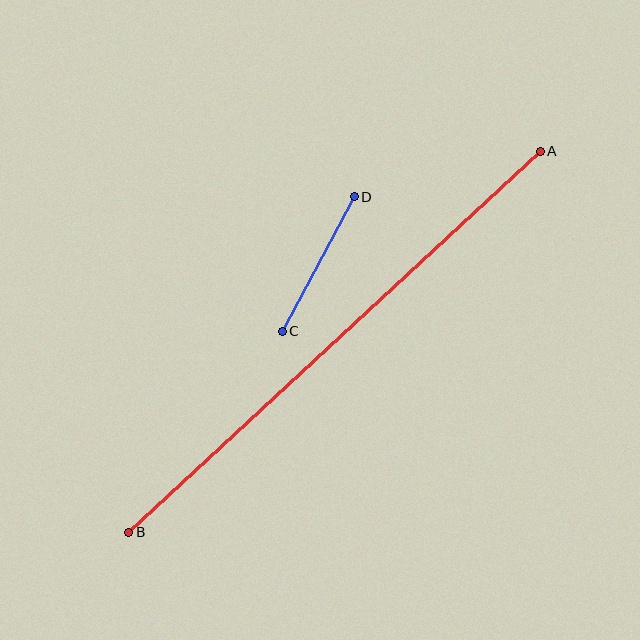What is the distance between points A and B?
The distance is approximately 560 pixels.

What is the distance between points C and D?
The distance is approximately 152 pixels.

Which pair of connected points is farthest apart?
Points A and B are farthest apart.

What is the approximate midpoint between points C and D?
The midpoint is at approximately (318, 264) pixels.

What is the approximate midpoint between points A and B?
The midpoint is at approximately (334, 342) pixels.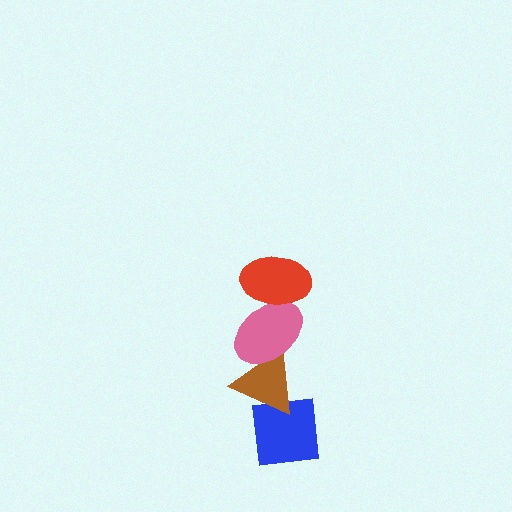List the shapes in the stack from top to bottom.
From top to bottom: the red ellipse, the pink ellipse, the brown triangle, the blue square.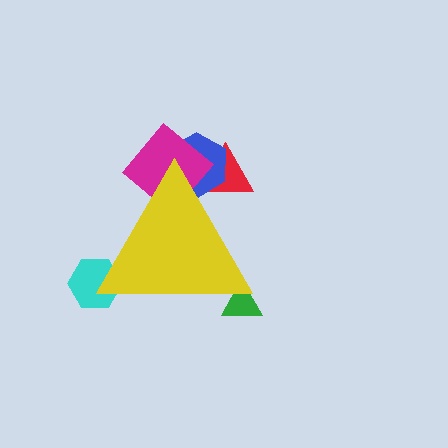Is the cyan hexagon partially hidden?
Yes, the cyan hexagon is partially hidden behind the yellow triangle.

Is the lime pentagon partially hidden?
Yes, the lime pentagon is partially hidden behind the yellow triangle.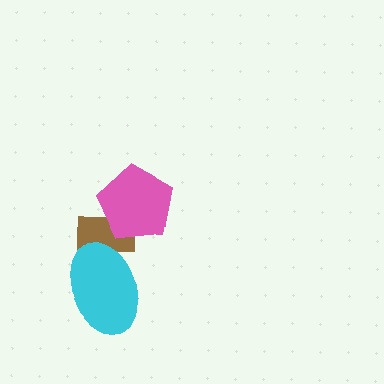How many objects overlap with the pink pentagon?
1 object overlaps with the pink pentagon.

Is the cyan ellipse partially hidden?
No, no other shape covers it.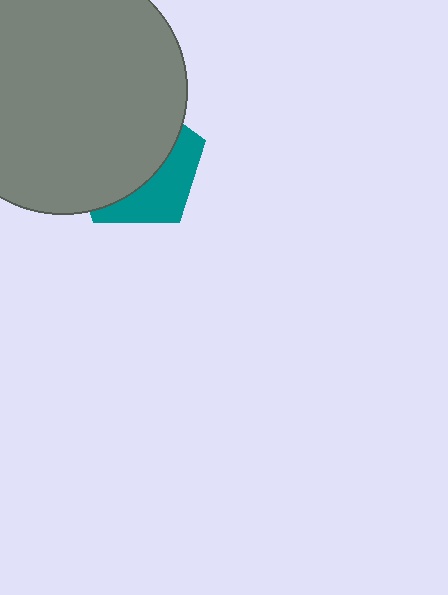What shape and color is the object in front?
The object in front is a gray circle.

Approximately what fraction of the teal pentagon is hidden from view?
Roughly 64% of the teal pentagon is hidden behind the gray circle.